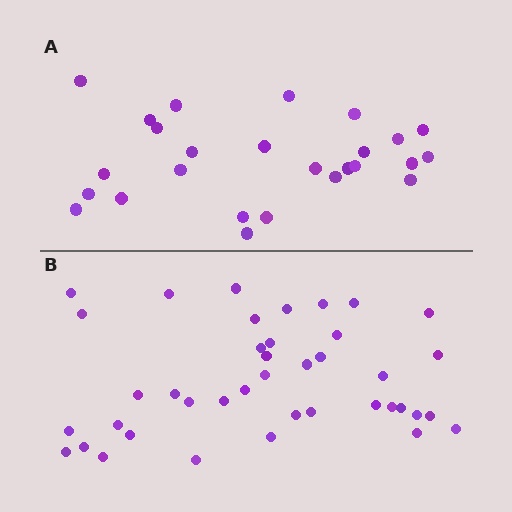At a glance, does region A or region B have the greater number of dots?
Region B (the bottom region) has more dots.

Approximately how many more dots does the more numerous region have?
Region B has approximately 15 more dots than region A.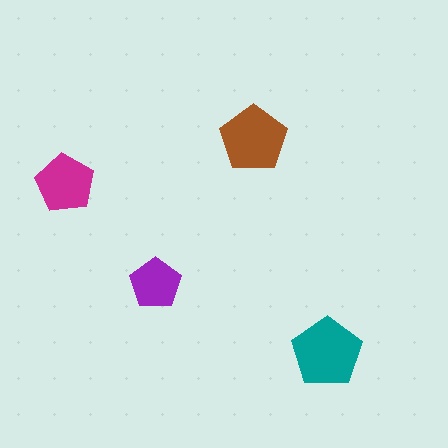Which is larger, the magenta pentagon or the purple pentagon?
The magenta one.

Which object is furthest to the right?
The teal pentagon is rightmost.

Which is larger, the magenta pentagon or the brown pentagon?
The brown one.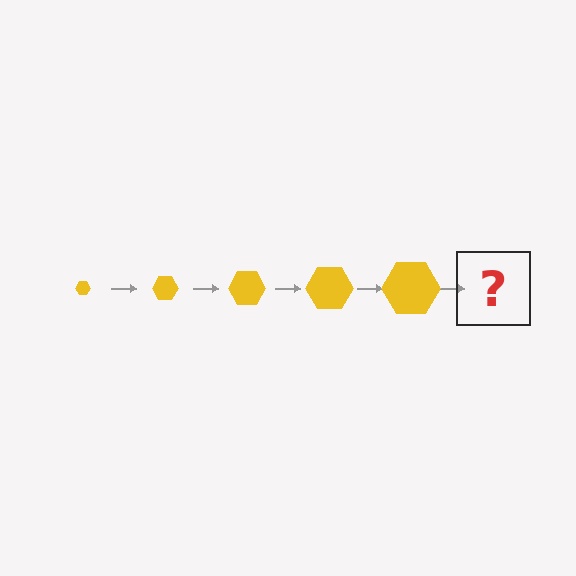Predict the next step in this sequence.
The next step is a yellow hexagon, larger than the previous one.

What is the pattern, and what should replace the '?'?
The pattern is that the hexagon gets progressively larger each step. The '?' should be a yellow hexagon, larger than the previous one.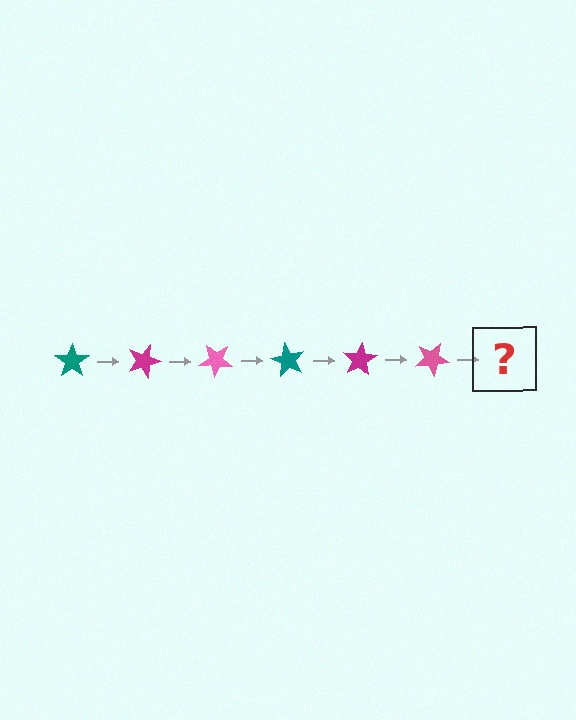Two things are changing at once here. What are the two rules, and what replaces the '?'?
The two rules are that it rotates 20 degrees each step and the color cycles through teal, magenta, and pink. The '?' should be a teal star, rotated 120 degrees from the start.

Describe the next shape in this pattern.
It should be a teal star, rotated 120 degrees from the start.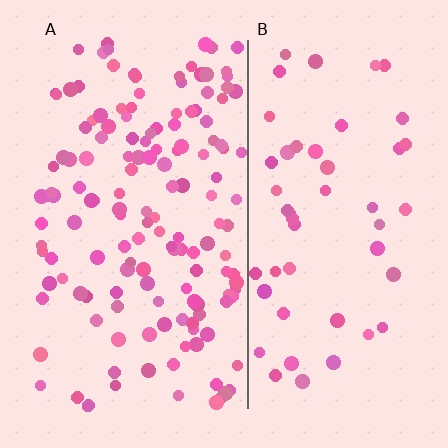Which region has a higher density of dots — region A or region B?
A (the left).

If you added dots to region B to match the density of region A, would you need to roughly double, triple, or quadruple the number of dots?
Approximately triple.